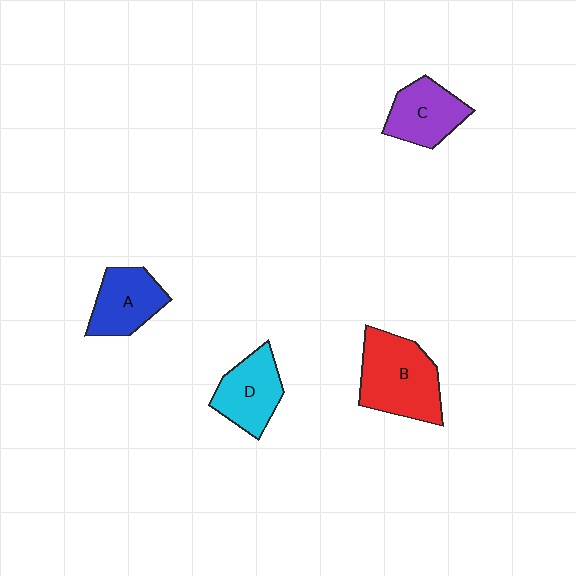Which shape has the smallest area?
Shape A (blue).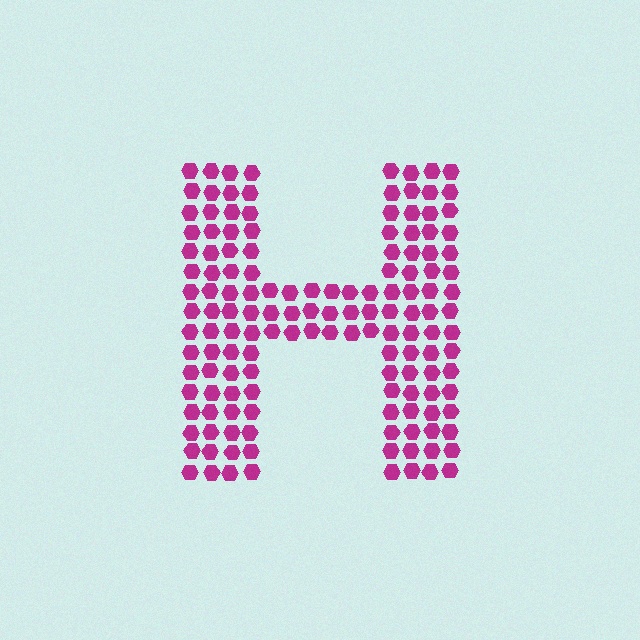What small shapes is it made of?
It is made of small hexagons.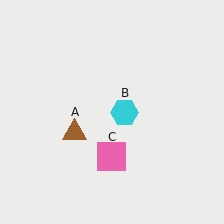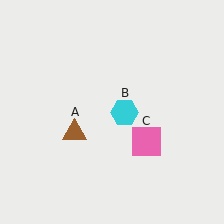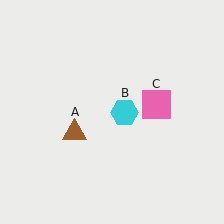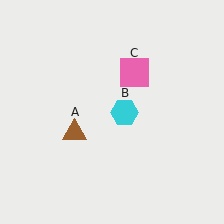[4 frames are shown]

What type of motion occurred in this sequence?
The pink square (object C) rotated counterclockwise around the center of the scene.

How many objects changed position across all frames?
1 object changed position: pink square (object C).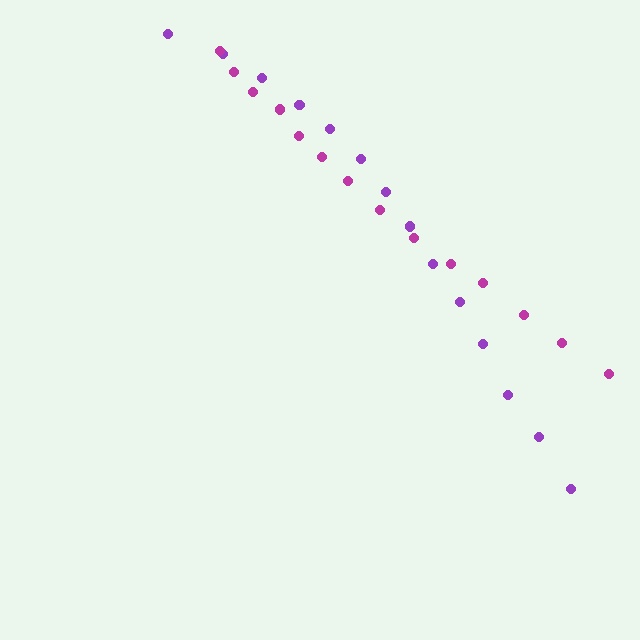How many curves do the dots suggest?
There are 2 distinct paths.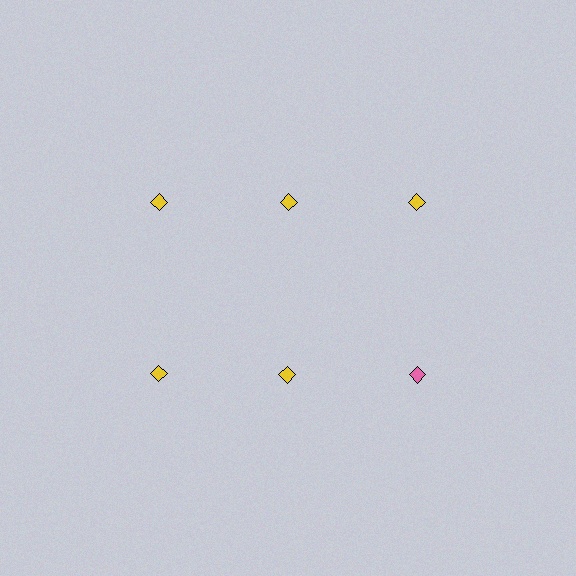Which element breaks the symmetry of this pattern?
The pink diamond in the second row, center column breaks the symmetry. All other shapes are yellow diamonds.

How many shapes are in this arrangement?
There are 6 shapes arranged in a grid pattern.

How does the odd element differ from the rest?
It has a different color: pink instead of yellow.